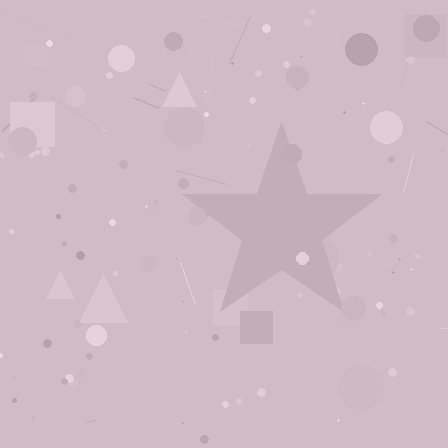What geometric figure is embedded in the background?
A star is embedded in the background.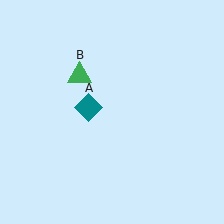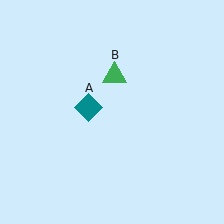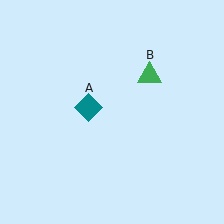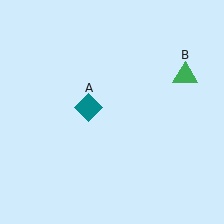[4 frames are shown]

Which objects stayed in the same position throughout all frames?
Teal diamond (object A) remained stationary.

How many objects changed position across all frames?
1 object changed position: green triangle (object B).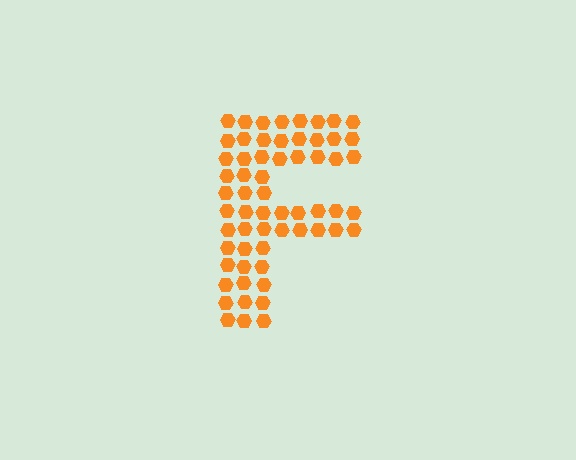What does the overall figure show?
The overall figure shows the letter F.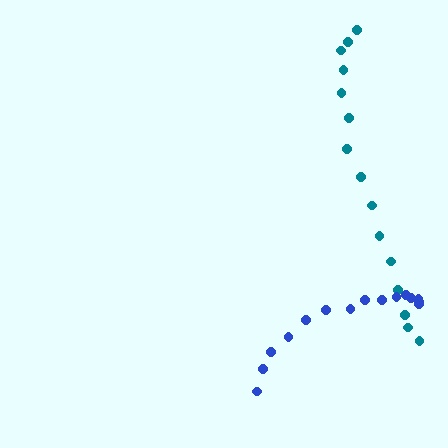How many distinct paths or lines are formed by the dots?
There are 2 distinct paths.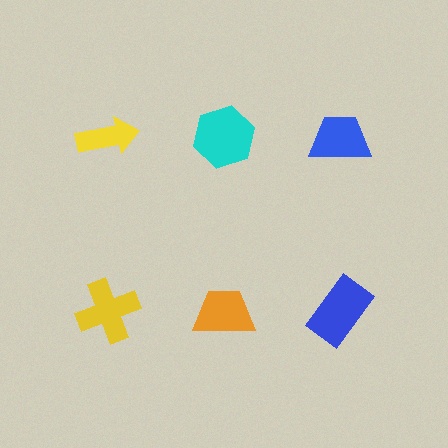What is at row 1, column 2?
A cyan hexagon.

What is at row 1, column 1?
A yellow arrow.